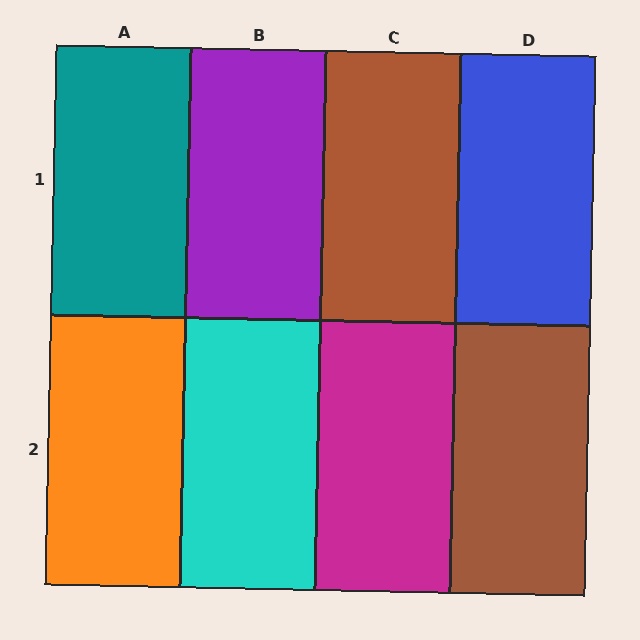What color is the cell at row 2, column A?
Orange.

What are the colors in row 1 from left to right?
Teal, purple, brown, blue.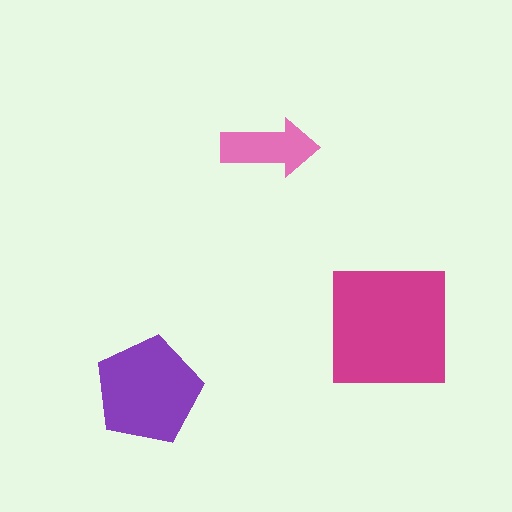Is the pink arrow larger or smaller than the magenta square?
Smaller.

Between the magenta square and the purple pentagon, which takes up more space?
The magenta square.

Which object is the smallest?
The pink arrow.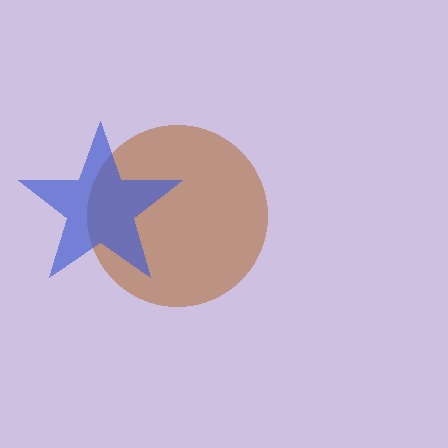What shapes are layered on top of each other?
The layered shapes are: a brown circle, a blue star.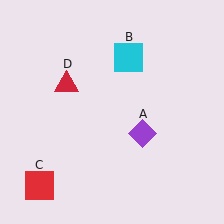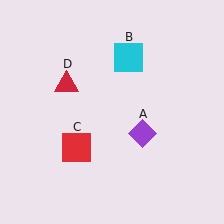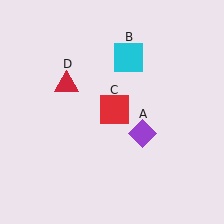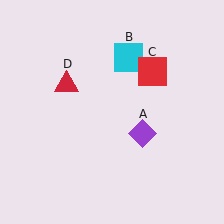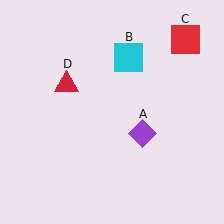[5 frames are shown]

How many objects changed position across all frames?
1 object changed position: red square (object C).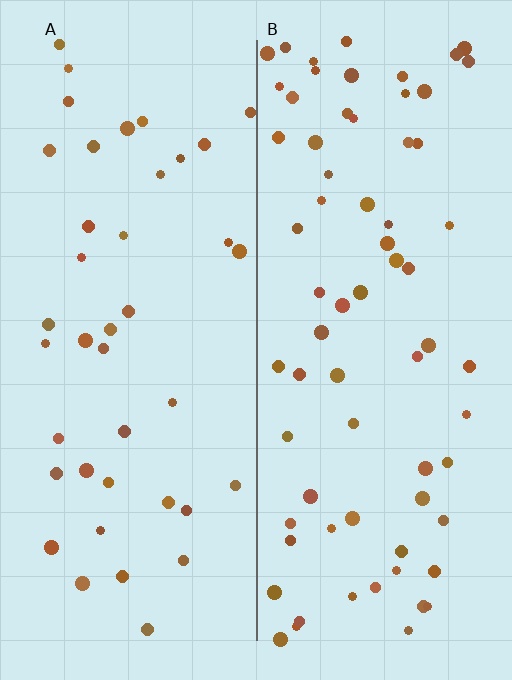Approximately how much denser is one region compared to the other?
Approximately 1.7× — region B over region A.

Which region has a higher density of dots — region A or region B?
B (the right).